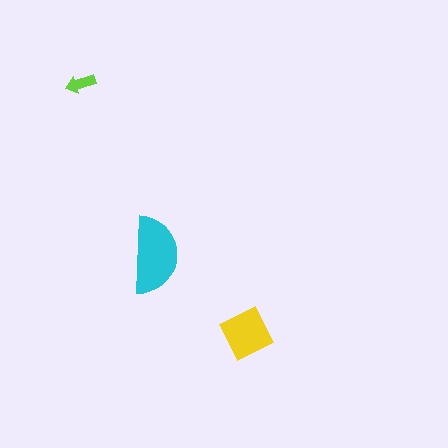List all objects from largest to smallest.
The cyan semicircle, the yellow square, the lime arrow.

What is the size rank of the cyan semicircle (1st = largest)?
1st.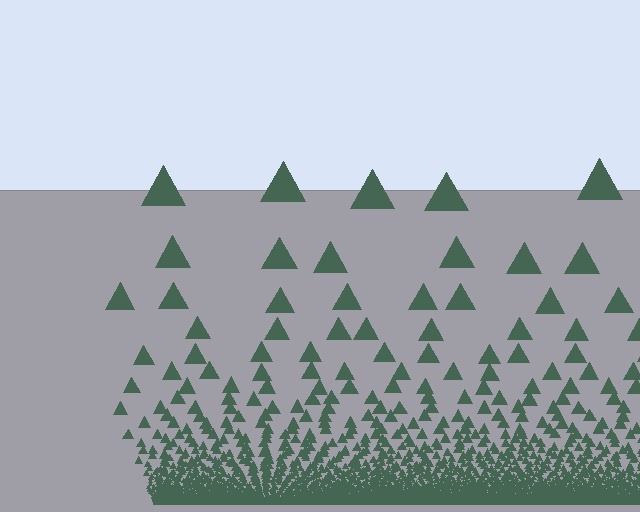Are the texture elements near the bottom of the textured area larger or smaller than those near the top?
Smaller. The gradient is inverted — elements near the bottom are smaller and denser.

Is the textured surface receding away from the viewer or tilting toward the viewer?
The surface appears to tilt toward the viewer. Texture elements get larger and sparser toward the top.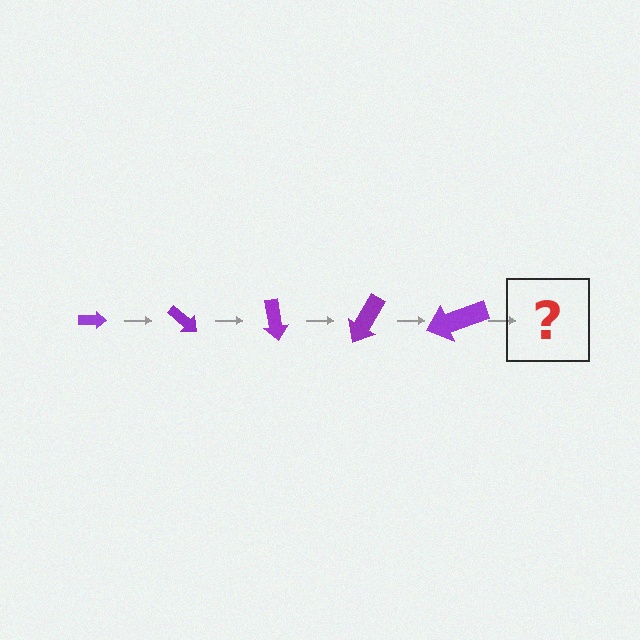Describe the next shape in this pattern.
It should be an arrow, larger than the previous one and rotated 200 degrees from the start.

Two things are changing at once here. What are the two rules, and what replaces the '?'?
The two rules are that the arrow grows larger each step and it rotates 40 degrees each step. The '?' should be an arrow, larger than the previous one and rotated 200 degrees from the start.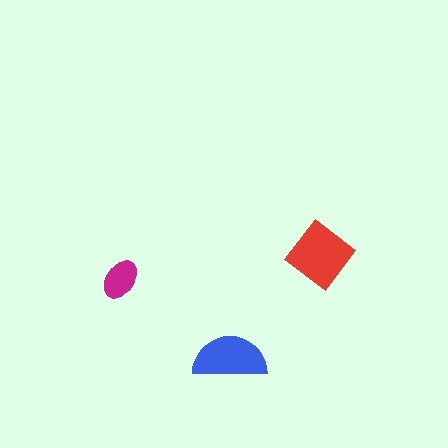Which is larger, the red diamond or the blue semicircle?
The red diamond.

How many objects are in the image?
There are 3 objects in the image.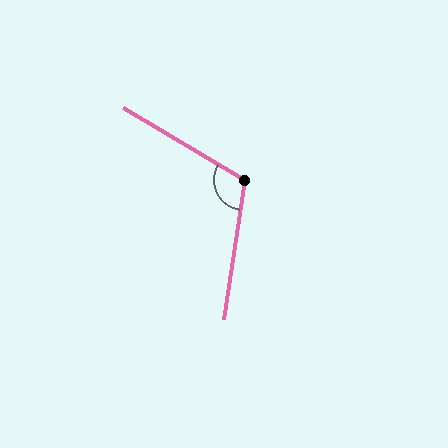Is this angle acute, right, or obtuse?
It is obtuse.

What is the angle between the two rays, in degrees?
Approximately 112 degrees.